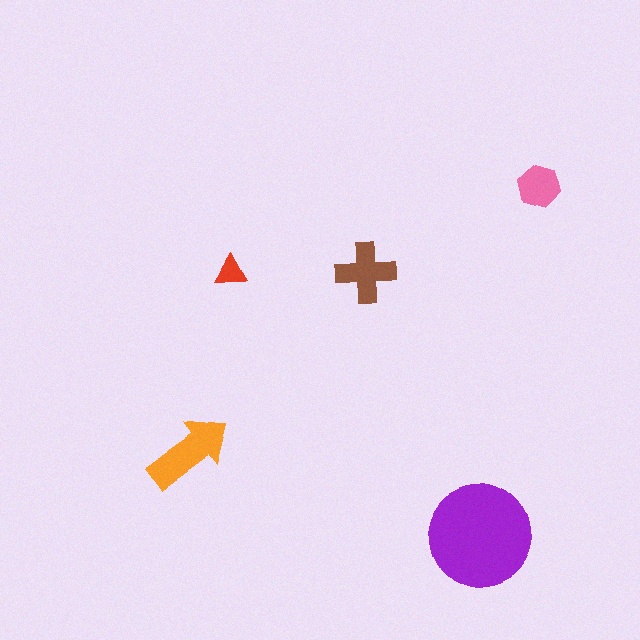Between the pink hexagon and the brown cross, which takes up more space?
The brown cross.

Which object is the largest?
The purple circle.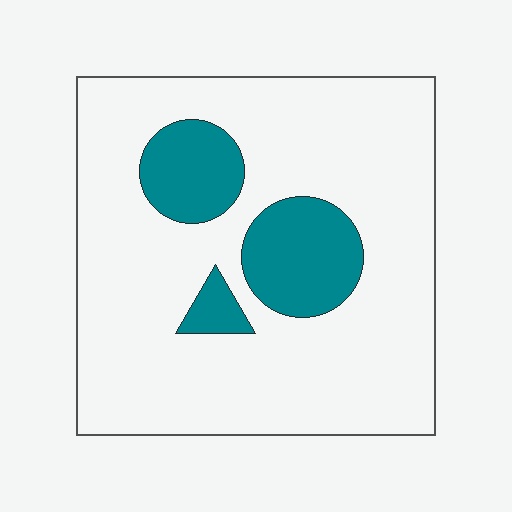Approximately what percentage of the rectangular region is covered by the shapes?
Approximately 20%.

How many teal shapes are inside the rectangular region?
3.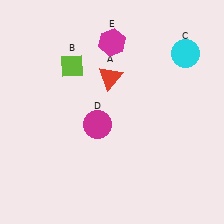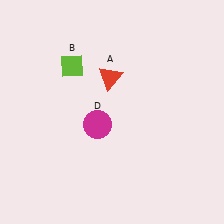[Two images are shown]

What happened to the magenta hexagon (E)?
The magenta hexagon (E) was removed in Image 2. It was in the top-left area of Image 1.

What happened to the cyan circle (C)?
The cyan circle (C) was removed in Image 2. It was in the top-right area of Image 1.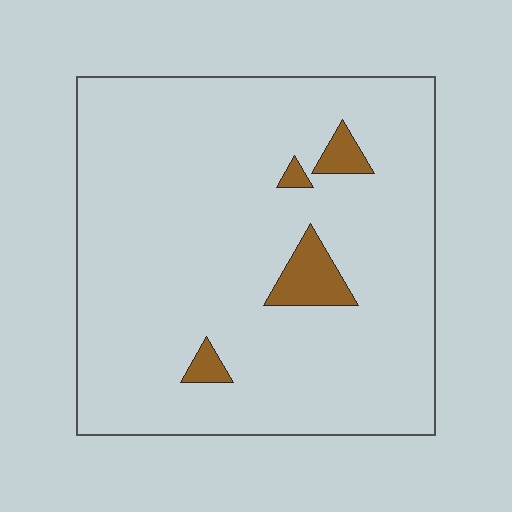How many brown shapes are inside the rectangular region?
4.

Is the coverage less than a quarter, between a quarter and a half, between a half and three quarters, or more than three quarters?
Less than a quarter.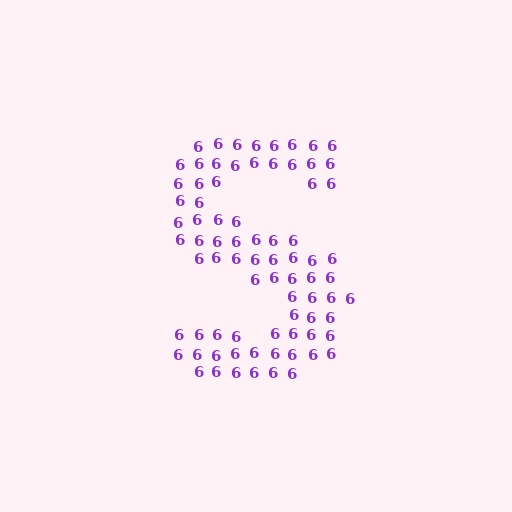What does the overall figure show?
The overall figure shows the letter S.